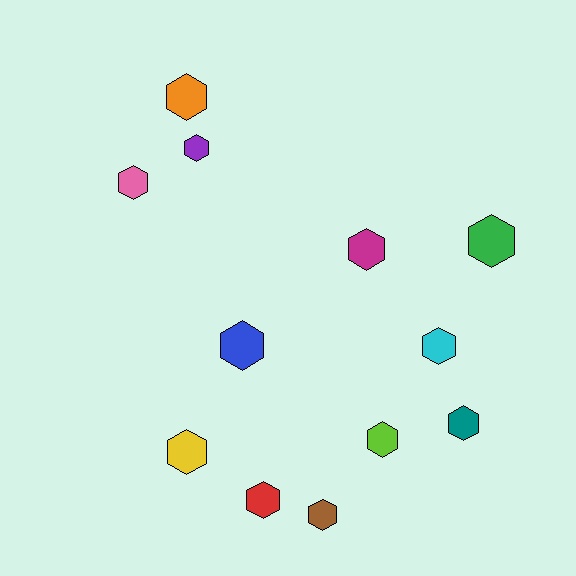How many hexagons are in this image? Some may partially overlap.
There are 12 hexagons.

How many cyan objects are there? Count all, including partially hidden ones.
There is 1 cyan object.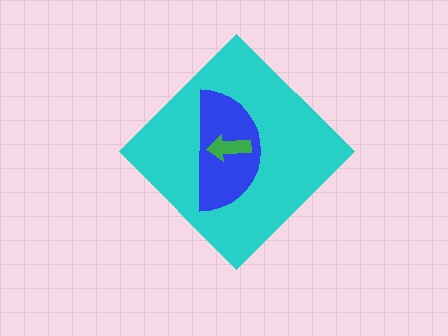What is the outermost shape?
The cyan diamond.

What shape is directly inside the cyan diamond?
The blue semicircle.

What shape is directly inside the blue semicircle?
The green arrow.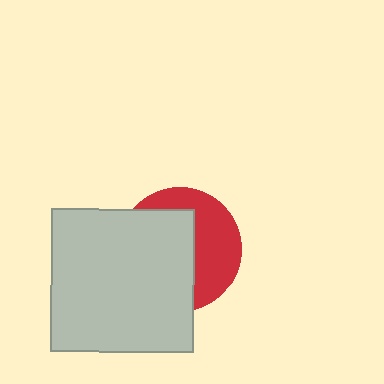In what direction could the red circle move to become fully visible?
The red circle could move right. That would shift it out from behind the light gray square entirely.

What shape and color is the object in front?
The object in front is a light gray square.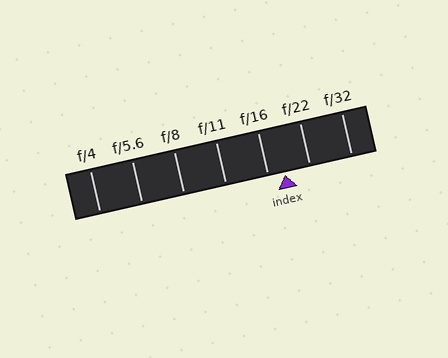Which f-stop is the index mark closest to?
The index mark is closest to f/16.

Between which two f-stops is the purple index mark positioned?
The index mark is between f/16 and f/22.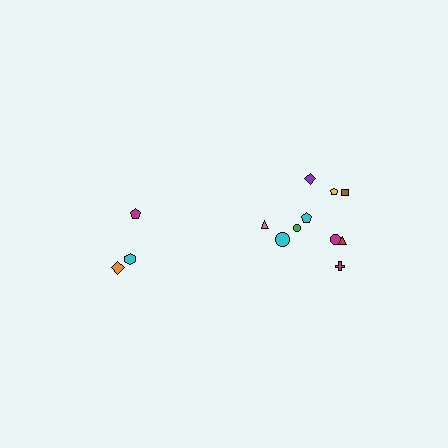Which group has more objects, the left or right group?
The right group.